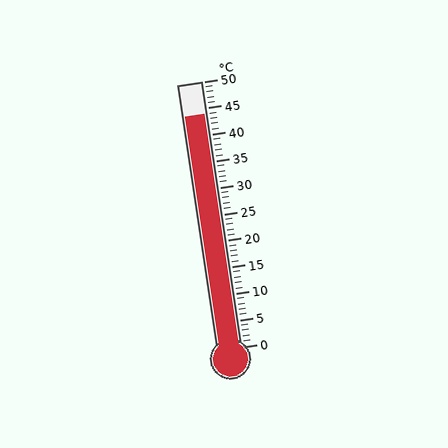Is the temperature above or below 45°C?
The temperature is below 45°C.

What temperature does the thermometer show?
The thermometer shows approximately 44°C.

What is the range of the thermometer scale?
The thermometer scale ranges from 0°C to 50°C.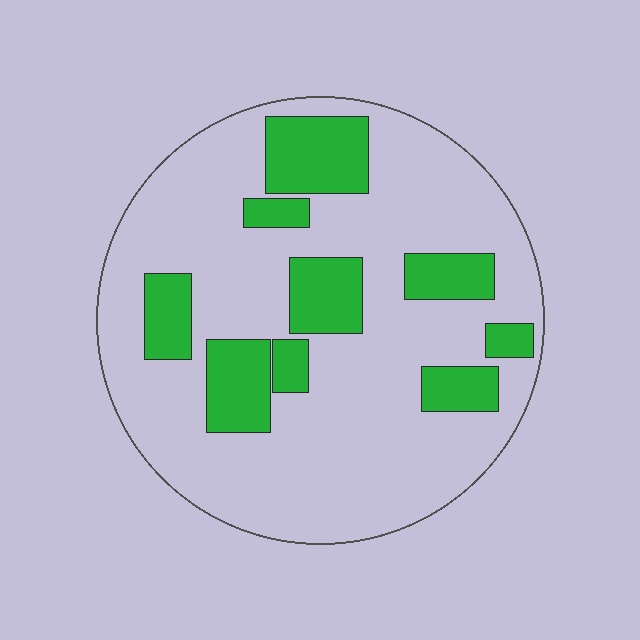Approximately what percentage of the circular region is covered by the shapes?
Approximately 25%.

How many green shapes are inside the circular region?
9.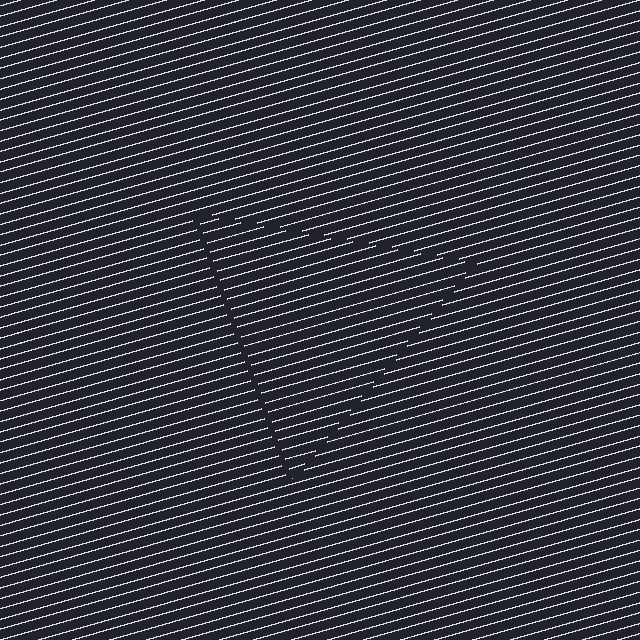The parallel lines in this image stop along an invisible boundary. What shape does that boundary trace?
An illusory triangle. The interior of the shape contains the same grating, shifted by half a period — the contour is defined by the phase discontinuity where line-ends from the inner and outer gratings abut.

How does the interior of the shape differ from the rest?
The interior of the shape contains the same grating, shifted by half a period — the contour is defined by the phase discontinuity where line-ends from the inner and outer gratings abut.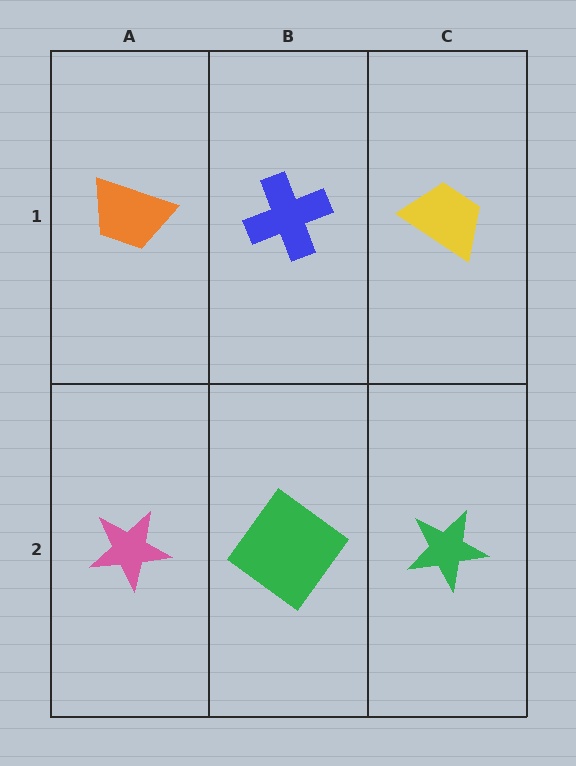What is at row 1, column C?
A yellow trapezoid.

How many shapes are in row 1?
3 shapes.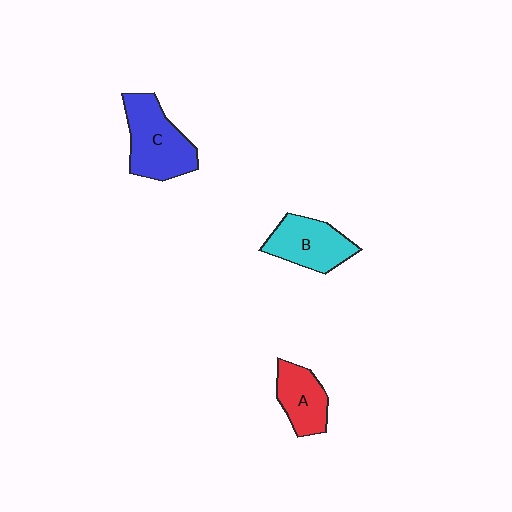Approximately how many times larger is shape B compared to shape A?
Approximately 1.2 times.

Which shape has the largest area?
Shape C (blue).